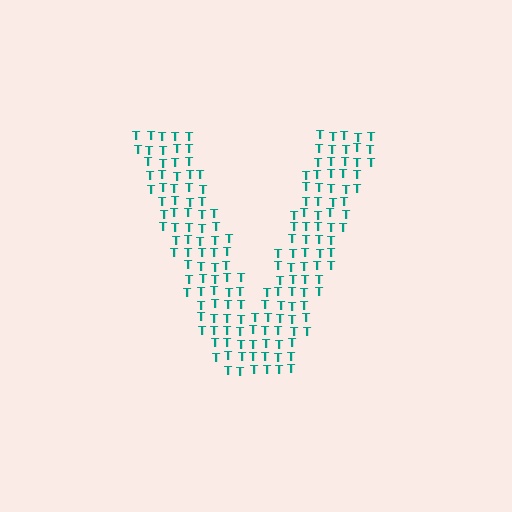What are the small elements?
The small elements are letter T's.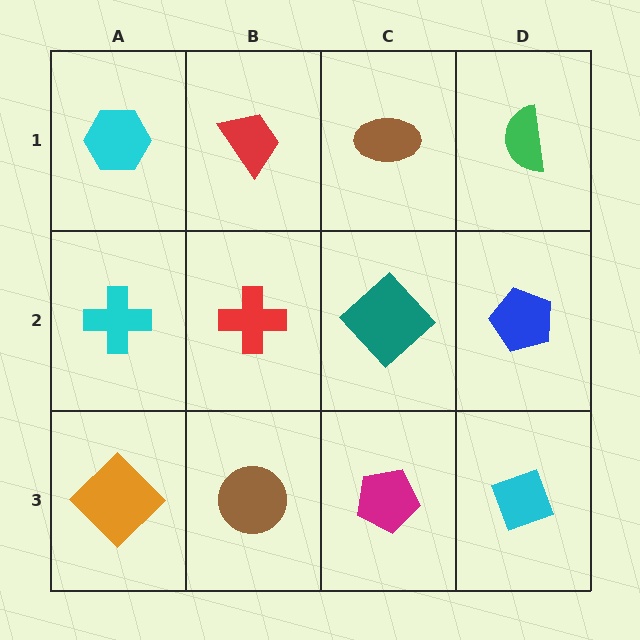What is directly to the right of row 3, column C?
A cyan diamond.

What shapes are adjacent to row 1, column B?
A red cross (row 2, column B), a cyan hexagon (row 1, column A), a brown ellipse (row 1, column C).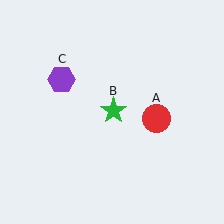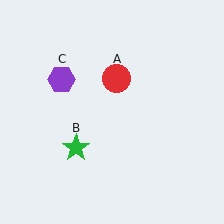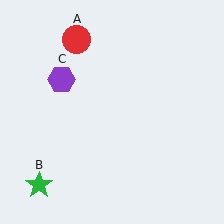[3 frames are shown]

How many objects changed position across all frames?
2 objects changed position: red circle (object A), green star (object B).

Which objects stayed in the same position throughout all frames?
Purple hexagon (object C) remained stationary.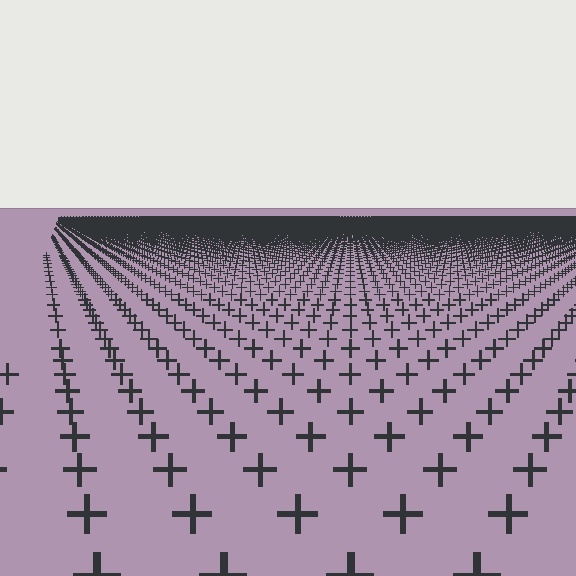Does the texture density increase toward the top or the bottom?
Density increases toward the top.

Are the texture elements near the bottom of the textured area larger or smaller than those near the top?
Larger. Near the bottom, elements are closer to the viewer and appear at a bigger on-screen size.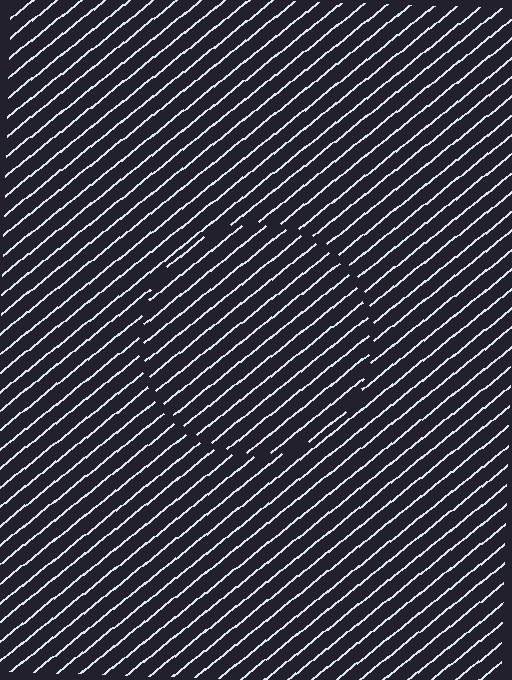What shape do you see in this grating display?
An illusory circle. The interior of the shape contains the same grating, shifted by half a period — the contour is defined by the phase discontinuity where line-ends from the inner and outer gratings abut.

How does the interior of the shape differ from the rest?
The interior of the shape contains the same grating, shifted by half a period — the contour is defined by the phase discontinuity where line-ends from the inner and outer gratings abut.